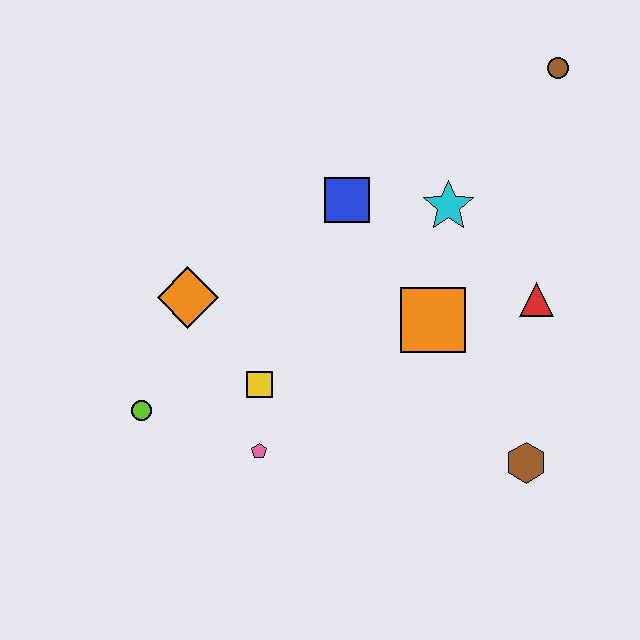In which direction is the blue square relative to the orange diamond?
The blue square is to the right of the orange diamond.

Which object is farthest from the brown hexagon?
The brown circle is farthest from the brown hexagon.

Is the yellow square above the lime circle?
Yes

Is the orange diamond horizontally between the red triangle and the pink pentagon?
No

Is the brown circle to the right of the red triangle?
Yes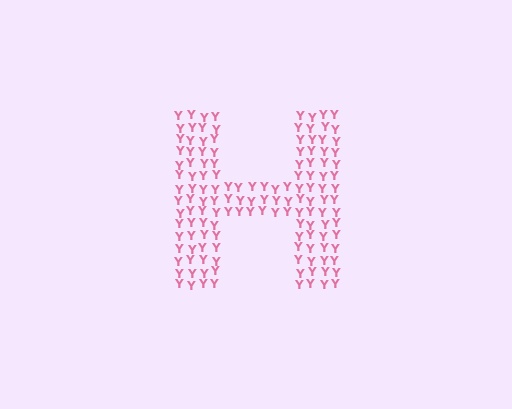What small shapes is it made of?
It is made of small letter Y's.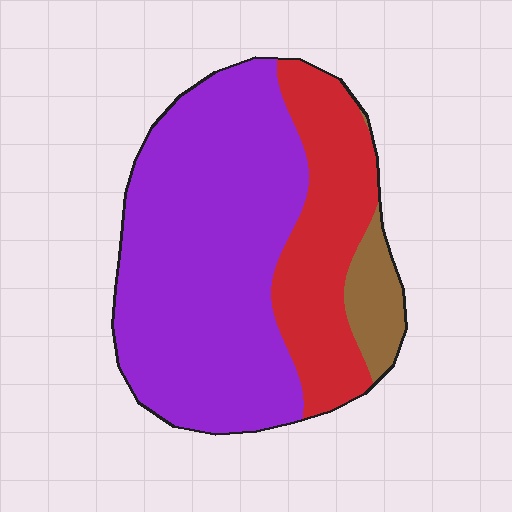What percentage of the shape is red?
Red takes up between a quarter and a half of the shape.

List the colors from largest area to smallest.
From largest to smallest: purple, red, brown.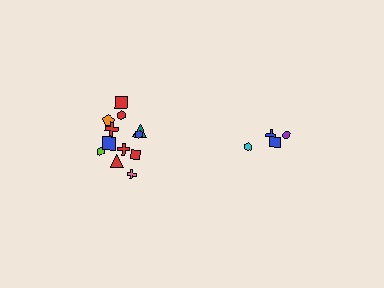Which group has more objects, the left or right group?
The left group.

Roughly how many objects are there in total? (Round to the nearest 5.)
Roughly 15 objects in total.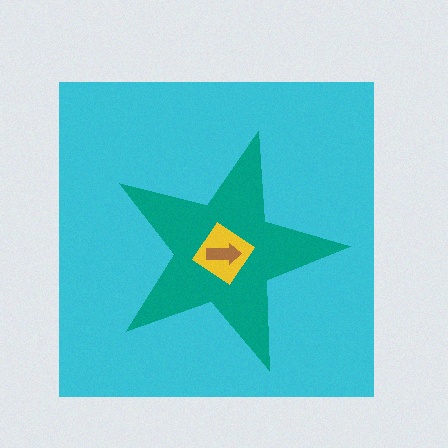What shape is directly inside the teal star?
The yellow diamond.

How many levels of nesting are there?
4.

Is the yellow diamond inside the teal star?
Yes.